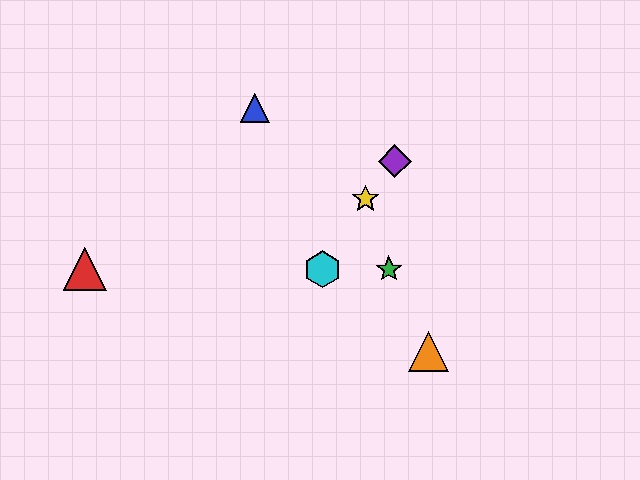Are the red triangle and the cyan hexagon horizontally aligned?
Yes, both are at y≈269.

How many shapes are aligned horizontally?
3 shapes (the red triangle, the green star, the cyan hexagon) are aligned horizontally.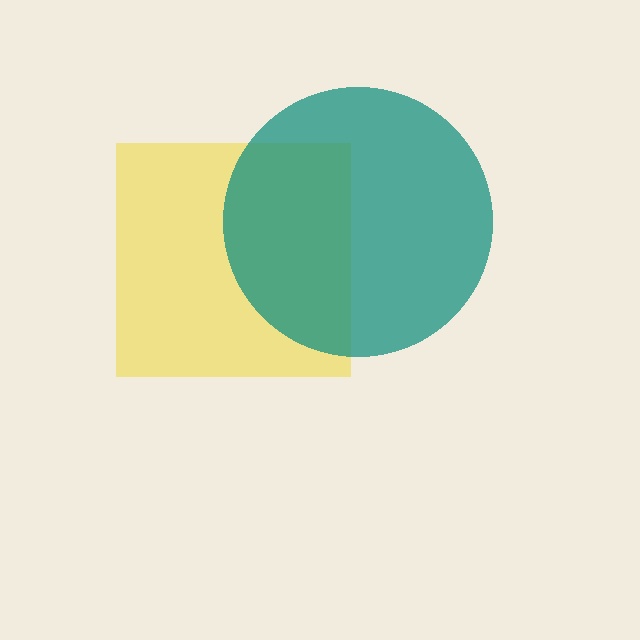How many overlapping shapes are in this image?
There are 2 overlapping shapes in the image.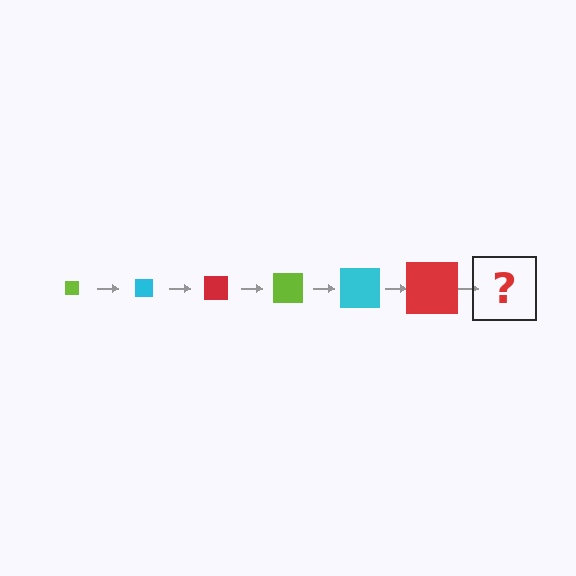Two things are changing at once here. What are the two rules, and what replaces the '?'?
The two rules are that the square grows larger each step and the color cycles through lime, cyan, and red. The '?' should be a lime square, larger than the previous one.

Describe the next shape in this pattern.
It should be a lime square, larger than the previous one.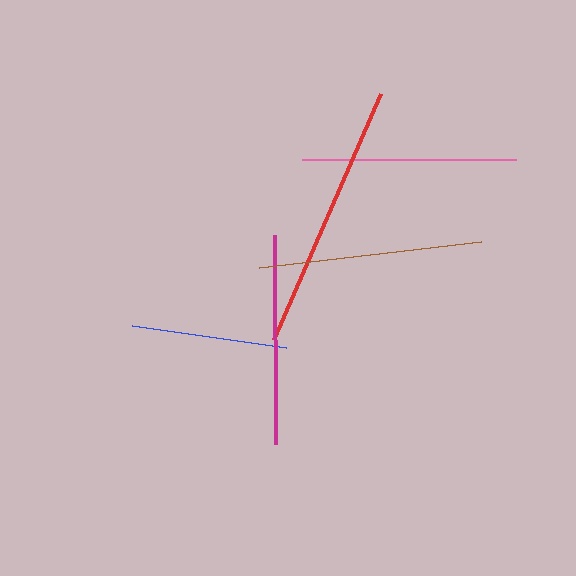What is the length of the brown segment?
The brown segment is approximately 223 pixels long.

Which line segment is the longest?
The red line is the longest at approximately 268 pixels.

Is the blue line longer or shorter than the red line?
The red line is longer than the blue line.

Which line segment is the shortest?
The blue line is the shortest at approximately 156 pixels.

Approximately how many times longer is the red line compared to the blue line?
The red line is approximately 1.7 times the length of the blue line.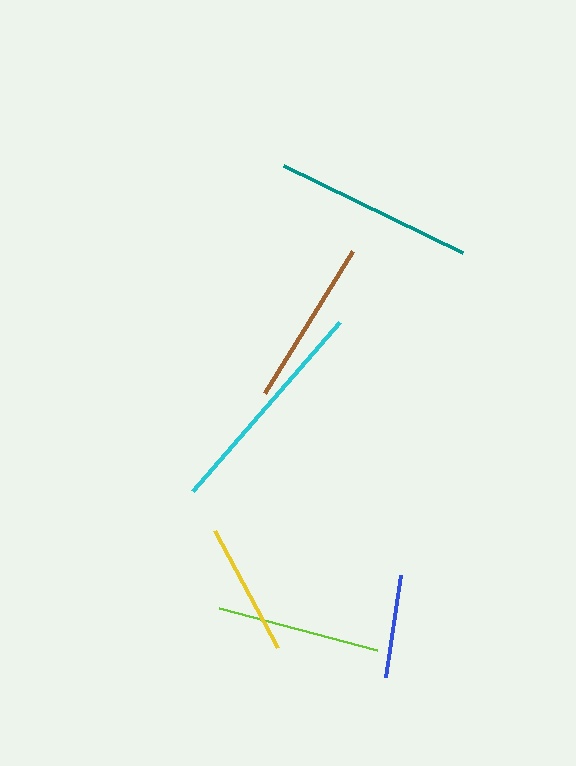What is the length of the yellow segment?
The yellow segment is approximately 134 pixels long.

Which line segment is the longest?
The cyan line is the longest at approximately 223 pixels.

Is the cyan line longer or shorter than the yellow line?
The cyan line is longer than the yellow line.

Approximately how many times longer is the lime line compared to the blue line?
The lime line is approximately 1.6 times the length of the blue line.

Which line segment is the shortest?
The blue line is the shortest at approximately 103 pixels.